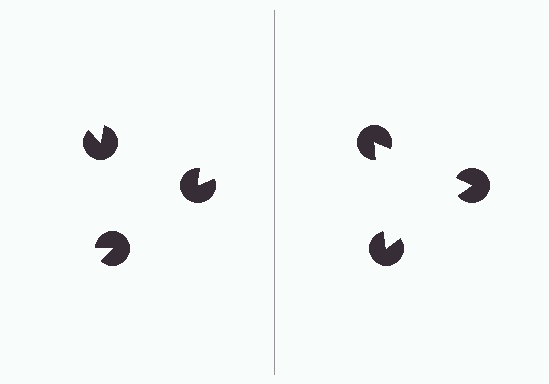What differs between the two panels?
The pac-man discs are positioned identically on both sides; only the wedge orientations differ. On the right they align to a triangle; on the left they are misaligned.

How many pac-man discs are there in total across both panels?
6 — 3 on each side.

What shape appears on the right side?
An illusory triangle.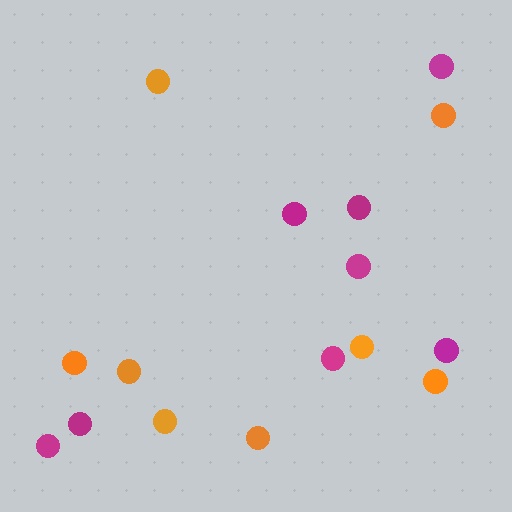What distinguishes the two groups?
There are 2 groups: one group of magenta circles (8) and one group of orange circles (8).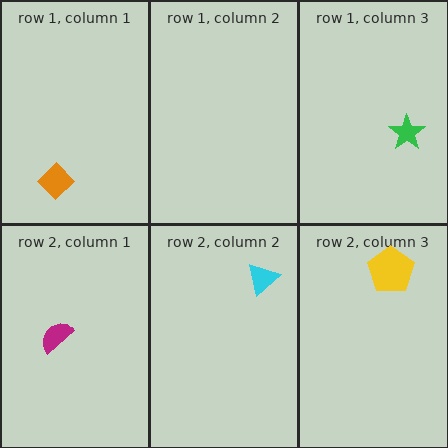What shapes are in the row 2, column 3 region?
The yellow pentagon.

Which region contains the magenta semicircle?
The row 2, column 1 region.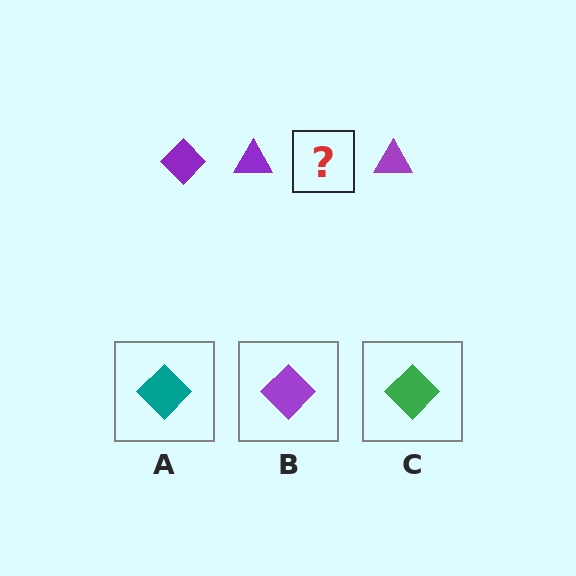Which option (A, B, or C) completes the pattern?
B.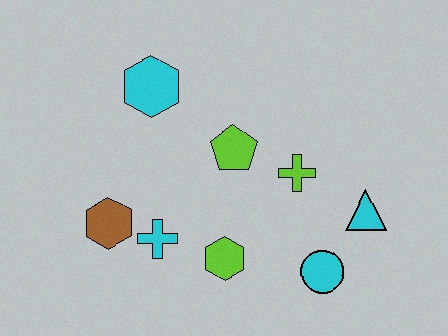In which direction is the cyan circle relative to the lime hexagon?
The cyan circle is to the right of the lime hexagon.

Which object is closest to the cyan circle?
The cyan triangle is closest to the cyan circle.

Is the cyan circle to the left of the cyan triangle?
Yes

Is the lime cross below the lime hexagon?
No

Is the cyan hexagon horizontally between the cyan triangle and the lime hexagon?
No